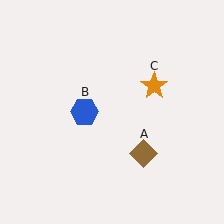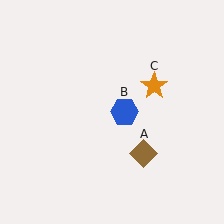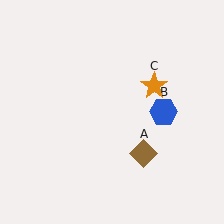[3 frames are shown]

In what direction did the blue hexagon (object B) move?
The blue hexagon (object B) moved right.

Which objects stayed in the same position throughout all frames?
Brown diamond (object A) and orange star (object C) remained stationary.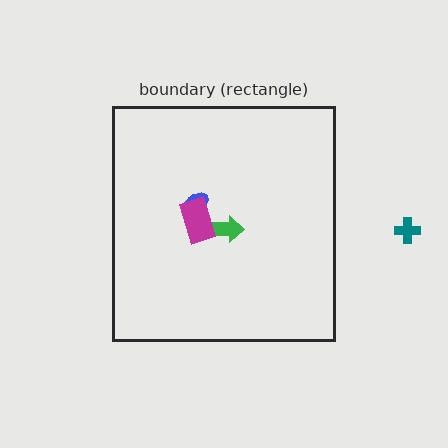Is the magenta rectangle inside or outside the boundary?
Inside.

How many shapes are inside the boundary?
3 inside, 1 outside.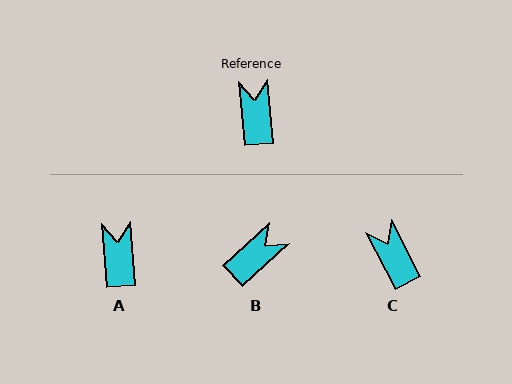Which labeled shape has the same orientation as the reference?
A.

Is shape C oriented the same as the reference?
No, it is off by about 23 degrees.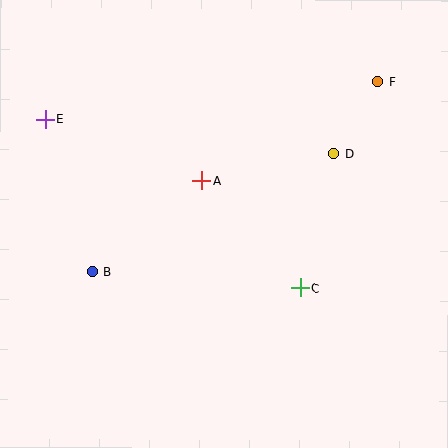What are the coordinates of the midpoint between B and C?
The midpoint between B and C is at (196, 280).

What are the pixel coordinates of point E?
Point E is at (45, 119).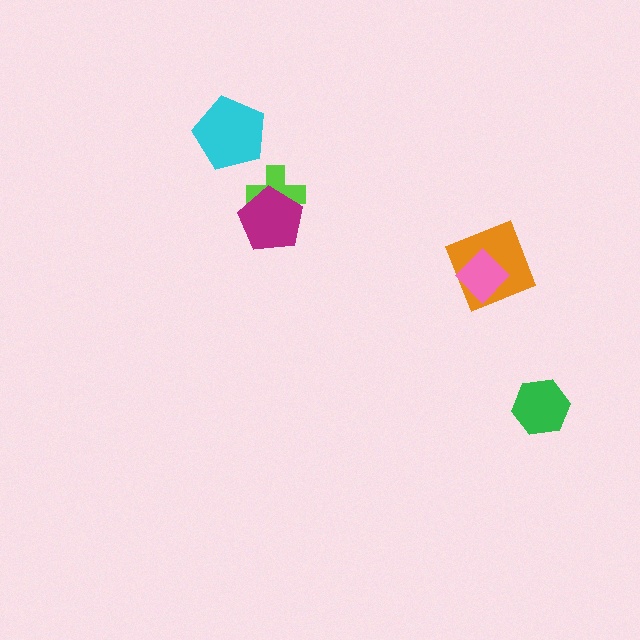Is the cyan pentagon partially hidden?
No, no other shape covers it.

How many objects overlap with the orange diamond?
1 object overlaps with the orange diamond.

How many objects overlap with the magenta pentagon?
1 object overlaps with the magenta pentagon.